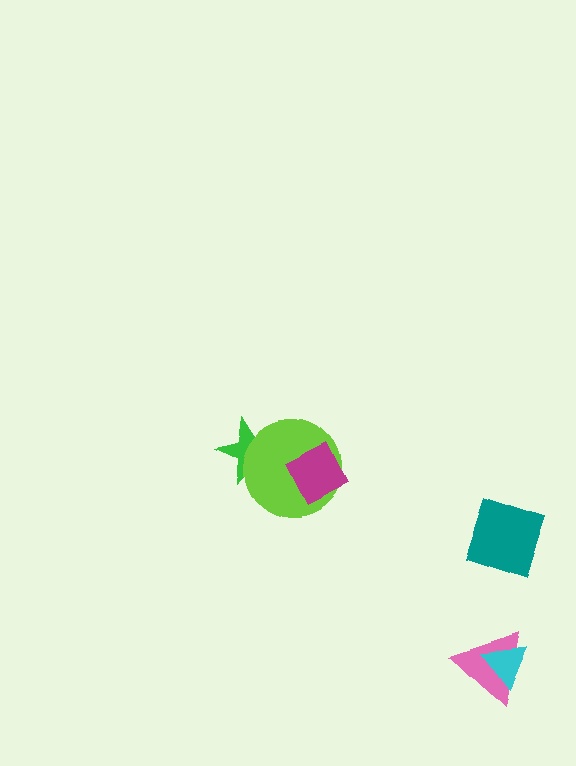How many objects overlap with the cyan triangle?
1 object overlaps with the cyan triangle.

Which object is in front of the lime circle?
The magenta diamond is in front of the lime circle.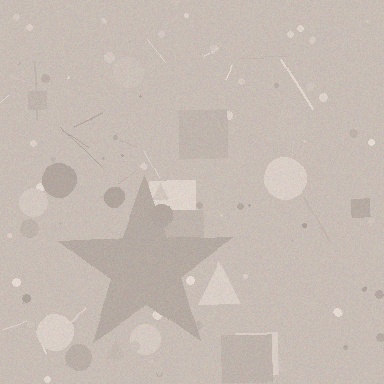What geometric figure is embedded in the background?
A star is embedded in the background.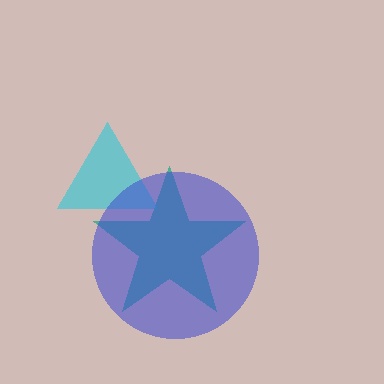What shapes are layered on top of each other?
The layered shapes are: a teal star, a cyan triangle, a blue circle.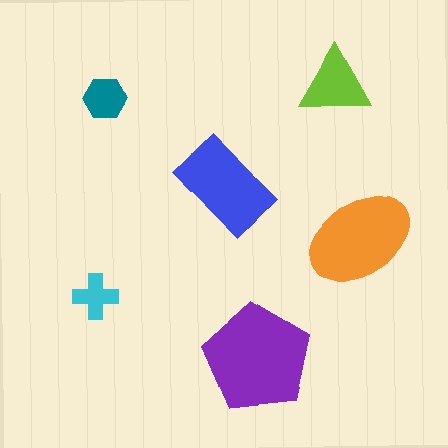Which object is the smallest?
The cyan cross.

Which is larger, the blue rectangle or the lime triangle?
The blue rectangle.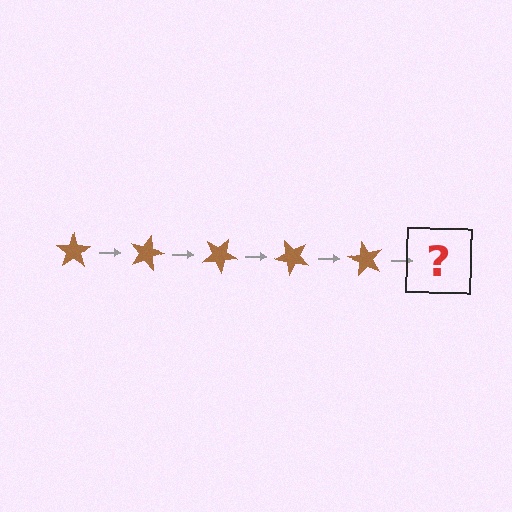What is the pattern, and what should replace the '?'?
The pattern is that the star rotates 15 degrees each step. The '?' should be a brown star rotated 75 degrees.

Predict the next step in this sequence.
The next step is a brown star rotated 75 degrees.